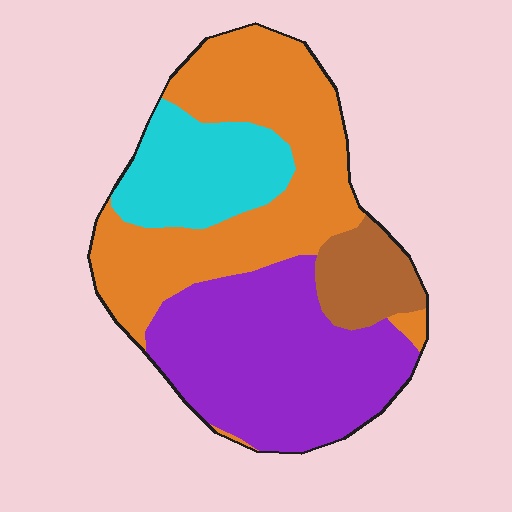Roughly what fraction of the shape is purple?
Purple covers roughly 35% of the shape.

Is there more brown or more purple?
Purple.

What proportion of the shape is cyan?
Cyan covers around 15% of the shape.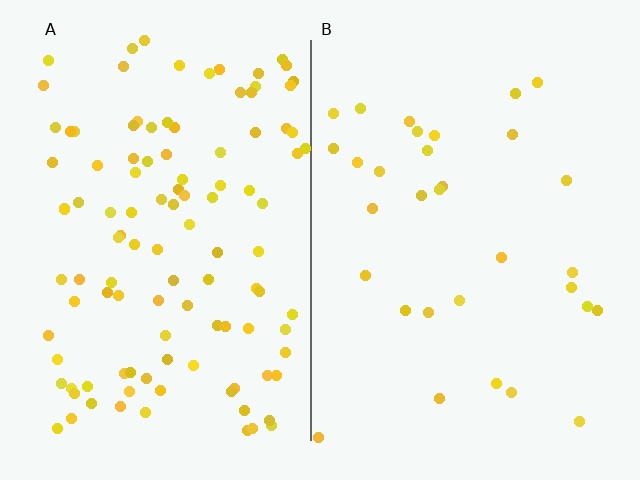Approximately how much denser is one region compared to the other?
Approximately 3.6× — region A over region B.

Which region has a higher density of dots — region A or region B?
A (the left).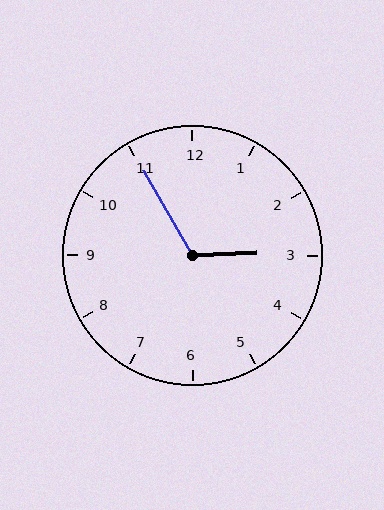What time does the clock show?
2:55.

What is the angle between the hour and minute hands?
Approximately 118 degrees.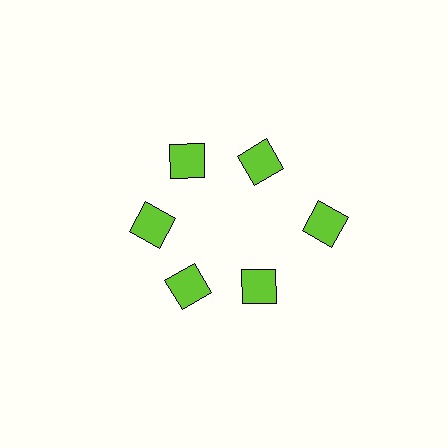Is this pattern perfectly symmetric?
No. The 6 lime diamonds are arranged in a ring, but one element near the 3 o'clock position is pushed outward from the center, breaking the 6-fold rotational symmetry.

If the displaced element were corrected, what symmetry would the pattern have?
It would have 6-fold rotational symmetry — the pattern would map onto itself every 60 degrees.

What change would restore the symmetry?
The symmetry would be restored by moving it inward, back onto the ring so that all 6 diamonds sit at equal angles and equal distance from the center.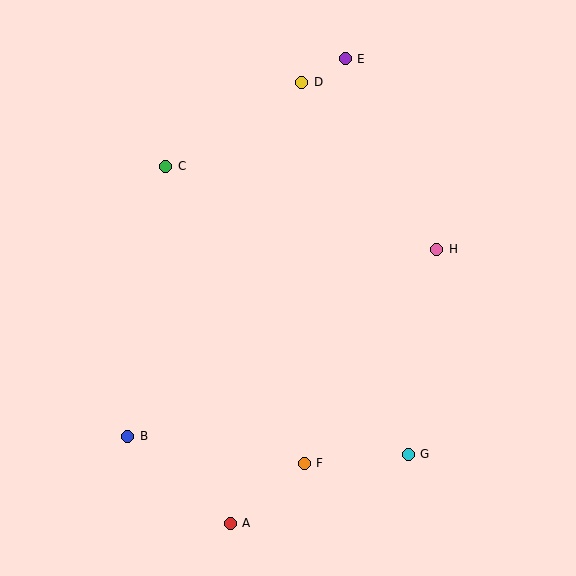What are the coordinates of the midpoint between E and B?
The midpoint between E and B is at (237, 248).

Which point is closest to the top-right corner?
Point E is closest to the top-right corner.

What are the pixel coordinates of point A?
Point A is at (230, 523).